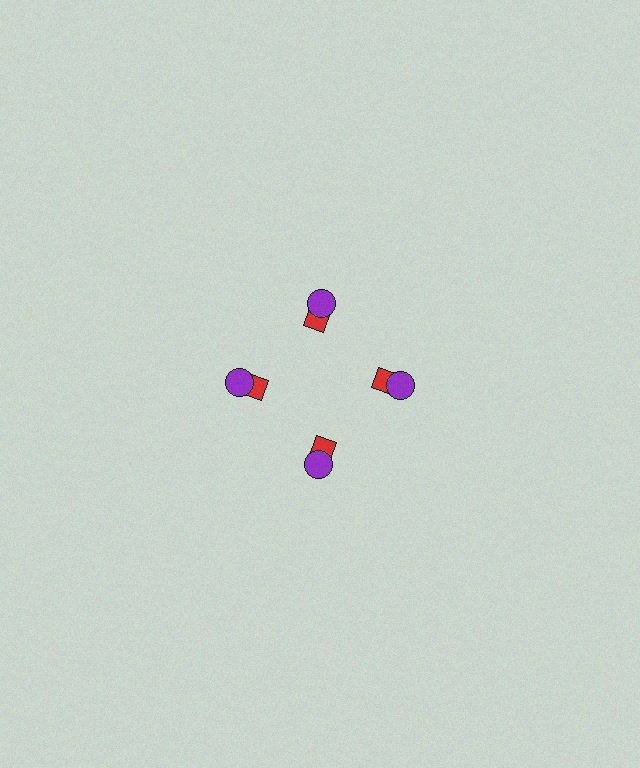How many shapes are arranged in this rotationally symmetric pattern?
There are 8 shapes, arranged in 4 groups of 2.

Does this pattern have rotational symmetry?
Yes, this pattern has 4-fold rotational symmetry. It looks the same after rotating 90 degrees around the center.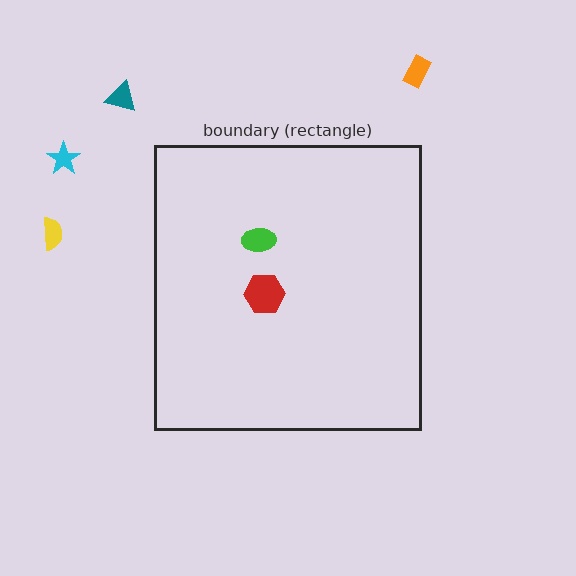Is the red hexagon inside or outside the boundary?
Inside.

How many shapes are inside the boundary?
2 inside, 4 outside.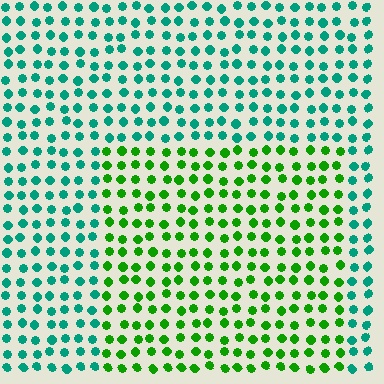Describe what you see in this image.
The image is filled with small teal elements in a uniform arrangement. A rectangle-shaped region is visible where the elements are tinted to a slightly different hue, forming a subtle color boundary.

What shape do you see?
I see a rectangle.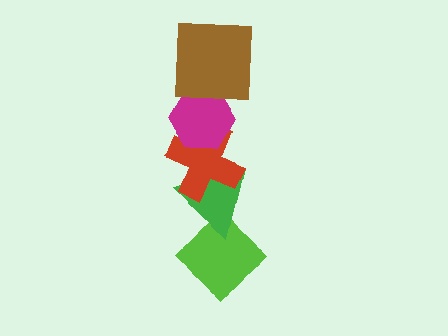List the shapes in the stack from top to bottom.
From top to bottom: the brown square, the magenta hexagon, the red cross, the green triangle, the lime diamond.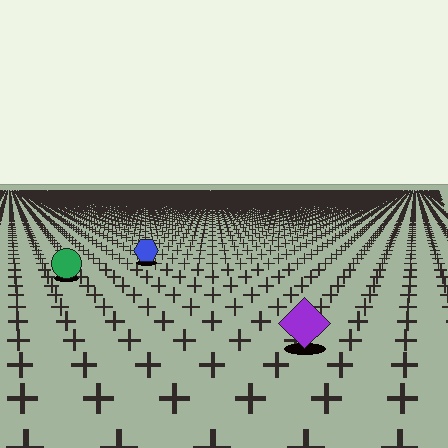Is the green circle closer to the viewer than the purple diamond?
No. The purple diamond is closer — you can tell from the texture gradient: the ground texture is coarser near it.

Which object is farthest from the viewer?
The blue hexagon is farthest from the viewer. It appears smaller and the ground texture around it is denser.